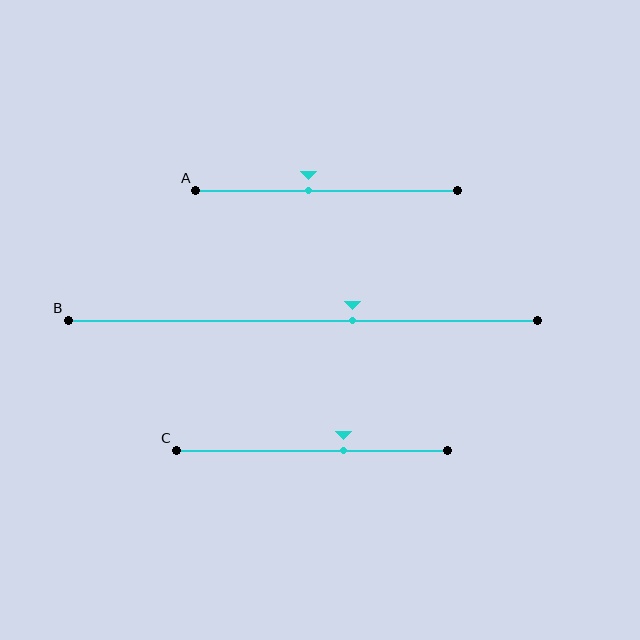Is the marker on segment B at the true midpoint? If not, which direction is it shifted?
No, the marker on segment B is shifted to the right by about 10% of the segment length.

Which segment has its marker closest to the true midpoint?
Segment A has its marker closest to the true midpoint.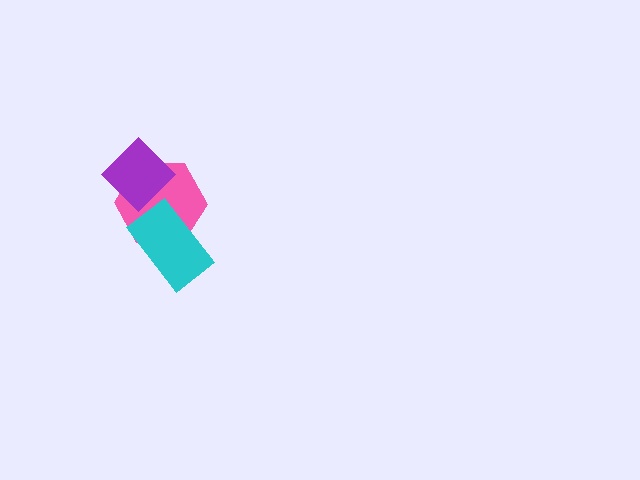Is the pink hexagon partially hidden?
Yes, it is partially covered by another shape.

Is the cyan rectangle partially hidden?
No, no other shape covers it.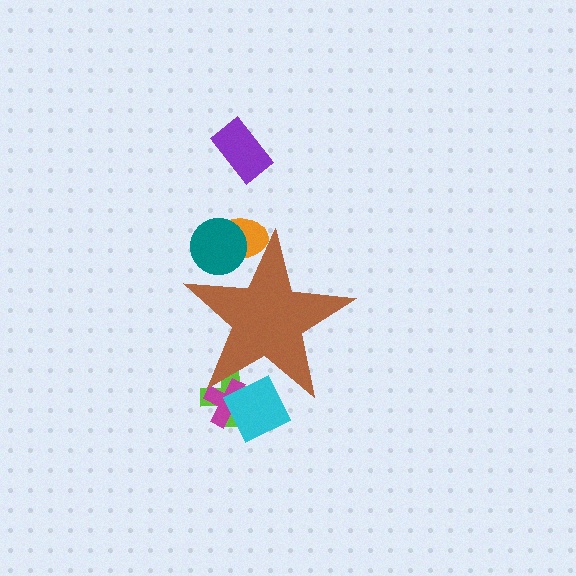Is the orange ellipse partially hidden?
Yes, the orange ellipse is partially hidden behind the brown star.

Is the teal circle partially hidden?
Yes, the teal circle is partially hidden behind the brown star.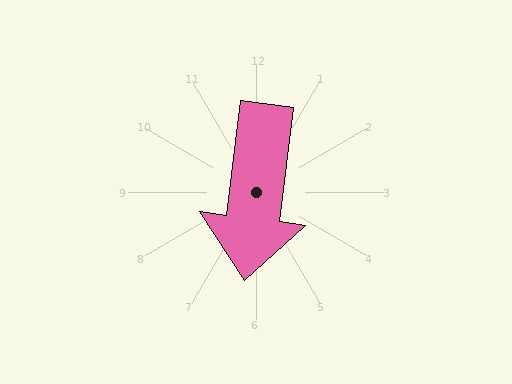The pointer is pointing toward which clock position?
Roughly 6 o'clock.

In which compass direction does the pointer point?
South.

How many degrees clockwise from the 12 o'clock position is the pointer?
Approximately 187 degrees.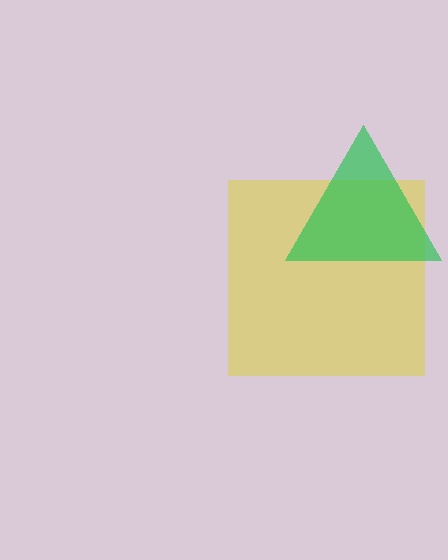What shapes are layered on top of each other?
The layered shapes are: a yellow square, a green triangle.